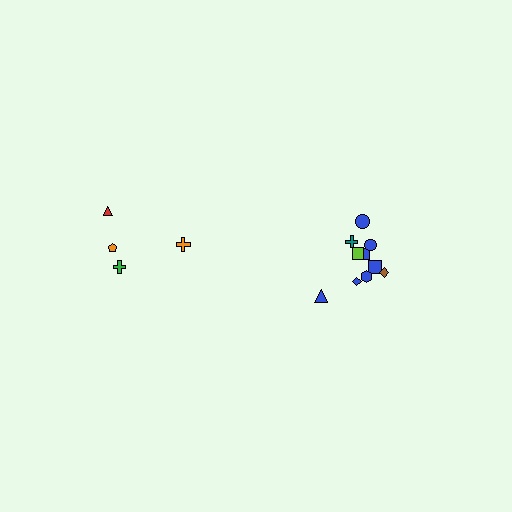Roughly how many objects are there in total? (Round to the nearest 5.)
Roughly 15 objects in total.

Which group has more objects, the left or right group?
The right group.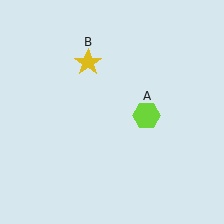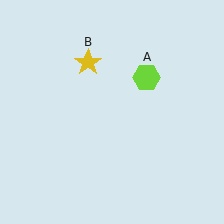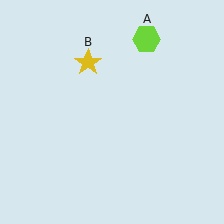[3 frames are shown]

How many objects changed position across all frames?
1 object changed position: lime hexagon (object A).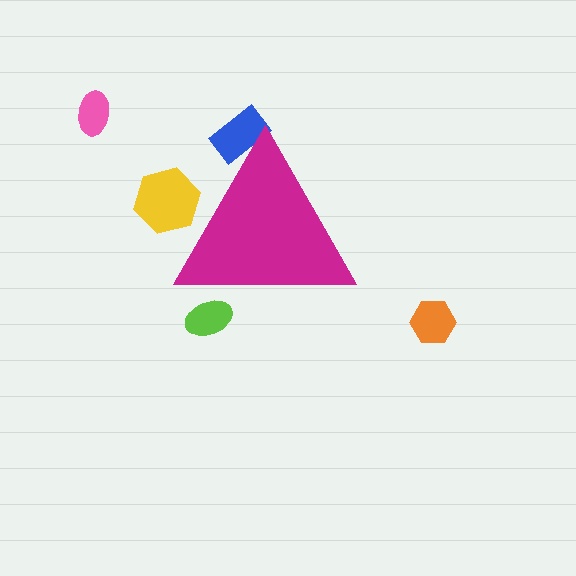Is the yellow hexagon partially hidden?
Yes, the yellow hexagon is partially hidden behind the magenta triangle.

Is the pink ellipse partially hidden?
No, the pink ellipse is fully visible.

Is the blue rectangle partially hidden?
Yes, the blue rectangle is partially hidden behind the magenta triangle.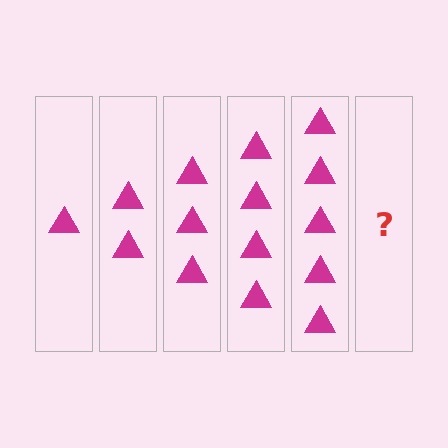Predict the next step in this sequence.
The next step is 6 triangles.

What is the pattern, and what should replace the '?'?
The pattern is that each step adds one more triangle. The '?' should be 6 triangles.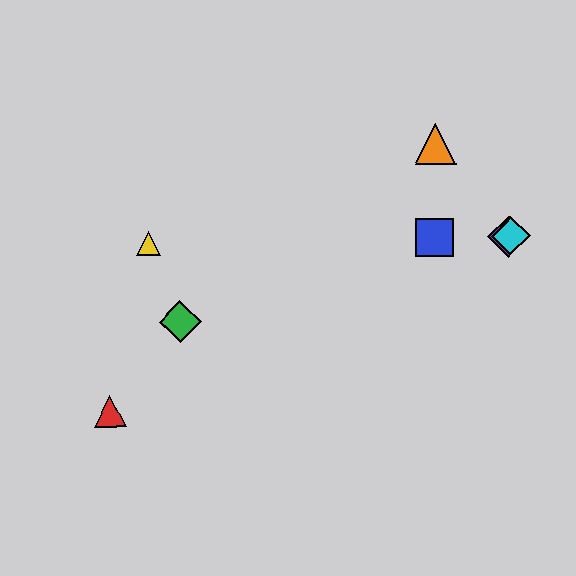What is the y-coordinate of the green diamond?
The green diamond is at y≈322.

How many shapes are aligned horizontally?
4 shapes (the blue square, the yellow triangle, the purple diamond, the cyan diamond) are aligned horizontally.